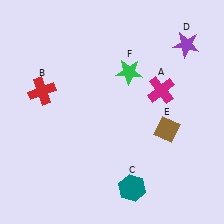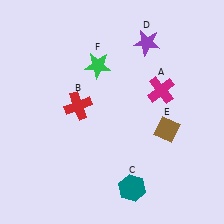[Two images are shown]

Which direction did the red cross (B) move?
The red cross (B) moved right.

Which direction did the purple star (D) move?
The purple star (D) moved left.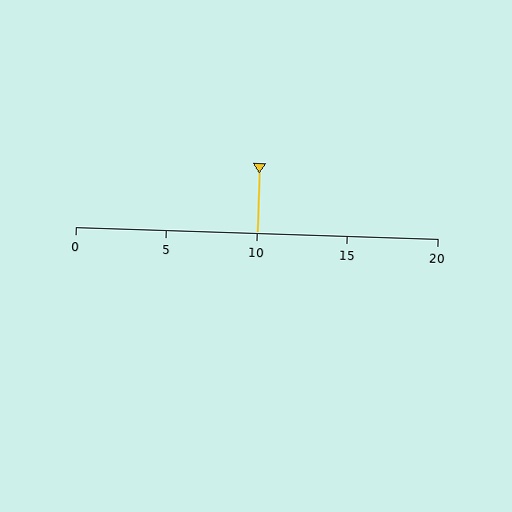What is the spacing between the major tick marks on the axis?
The major ticks are spaced 5 apart.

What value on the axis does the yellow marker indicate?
The marker indicates approximately 10.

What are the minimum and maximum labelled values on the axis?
The axis runs from 0 to 20.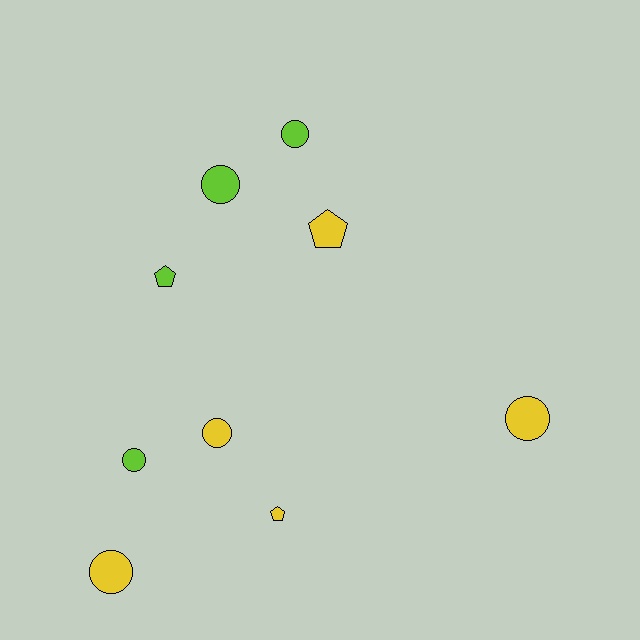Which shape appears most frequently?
Circle, with 6 objects.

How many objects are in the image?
There are 9 objects.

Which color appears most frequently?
Yellow, with 5 objects.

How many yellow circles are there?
There are 3 yellow circles.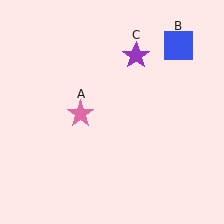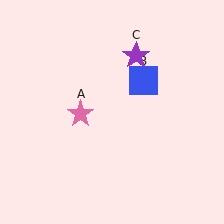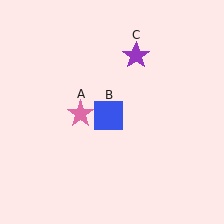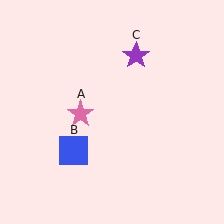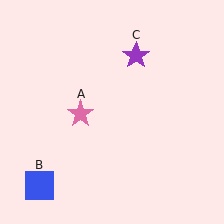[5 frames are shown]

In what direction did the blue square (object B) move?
The blue square (object B) moved down and to the left.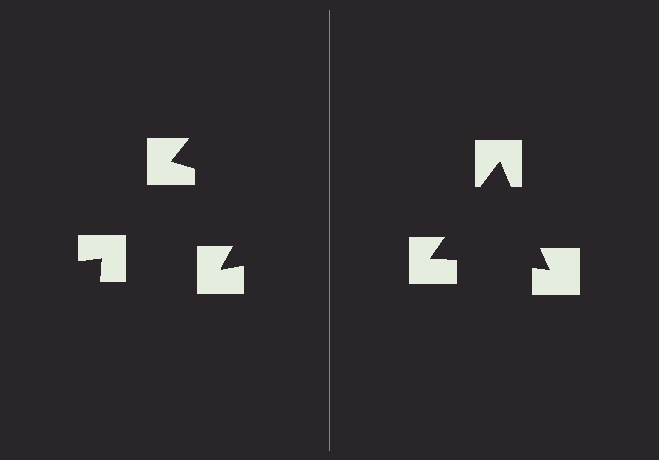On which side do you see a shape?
An illusory triangle appears on the right side. On the left side the wedge cuts are rotated, so no coherent shape forms.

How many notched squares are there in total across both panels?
6 — 3 on each side.